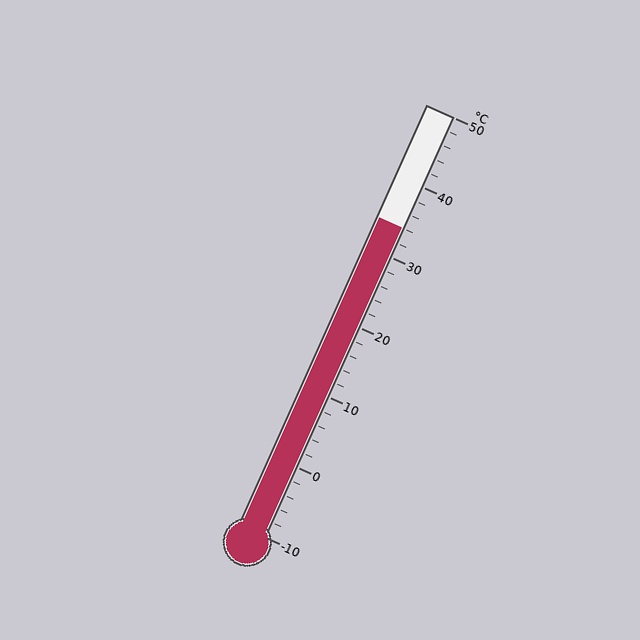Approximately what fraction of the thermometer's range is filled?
The thermometer is filled to approximately 75% of its range.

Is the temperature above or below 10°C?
The temperature is above 10°C.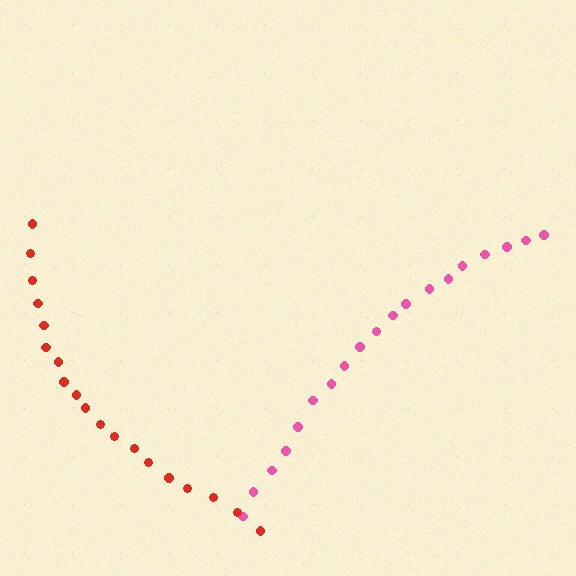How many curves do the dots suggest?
There are 2 distinct paths.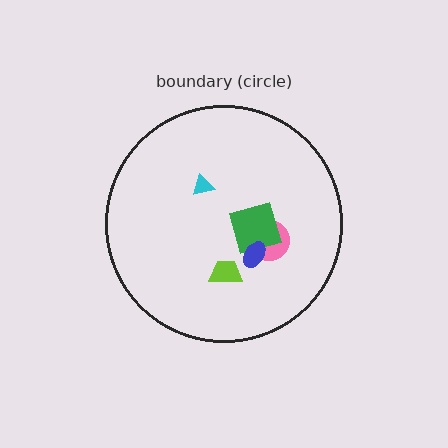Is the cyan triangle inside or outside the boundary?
Inside.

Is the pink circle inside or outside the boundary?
Inside.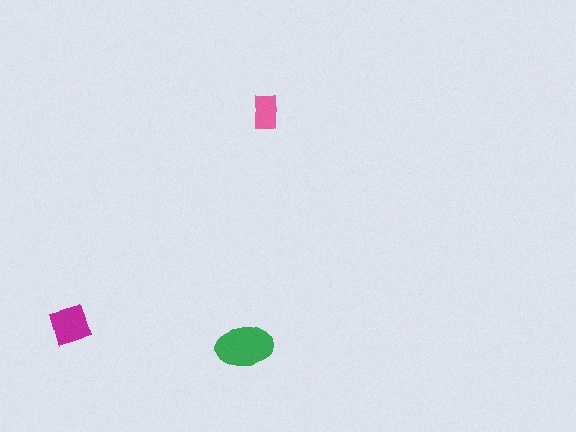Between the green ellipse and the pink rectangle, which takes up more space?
The green ellipse.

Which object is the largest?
The green ellipse.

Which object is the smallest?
The pink rectangle.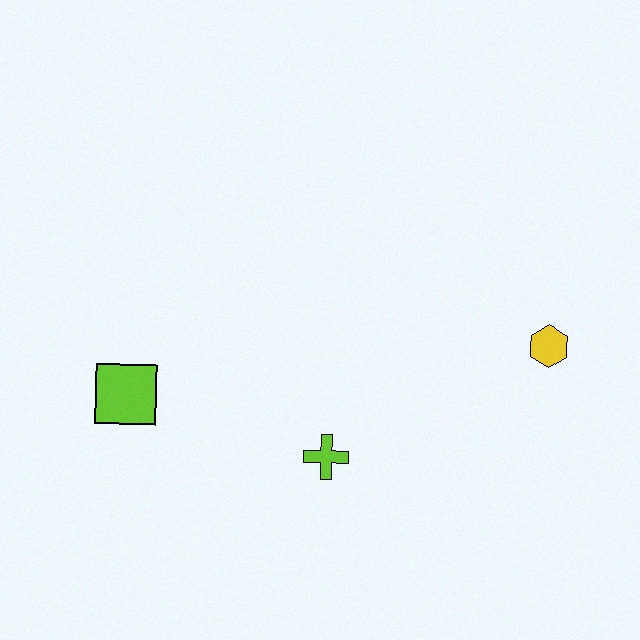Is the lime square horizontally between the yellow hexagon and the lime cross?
No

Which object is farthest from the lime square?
The yellow hexagon is farthest from the lime square.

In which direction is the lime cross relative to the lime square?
The lime cross is to the right of the lime square.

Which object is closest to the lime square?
The lime cross is closest to the lime square.